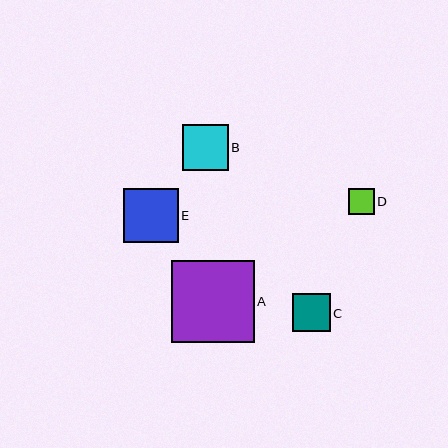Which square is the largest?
Square A is the largest with a size of approximately 83 pixels.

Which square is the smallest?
Square D is the smallest with a size of approximately 26 pixels.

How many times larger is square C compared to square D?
Square C is approximately 1.5 times the size of square D.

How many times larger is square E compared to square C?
Square E is approximately 1.4 times the size of square C.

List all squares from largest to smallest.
From largest to smallest: A, E, B, C, D.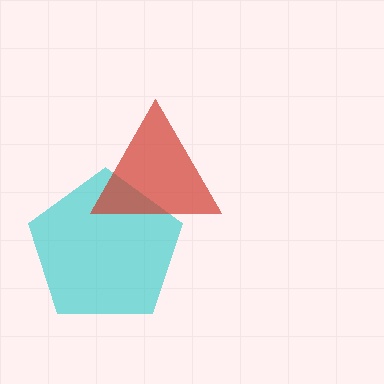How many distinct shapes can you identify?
There are 2 distinct shapes: a cyan pentagon, a red triangle.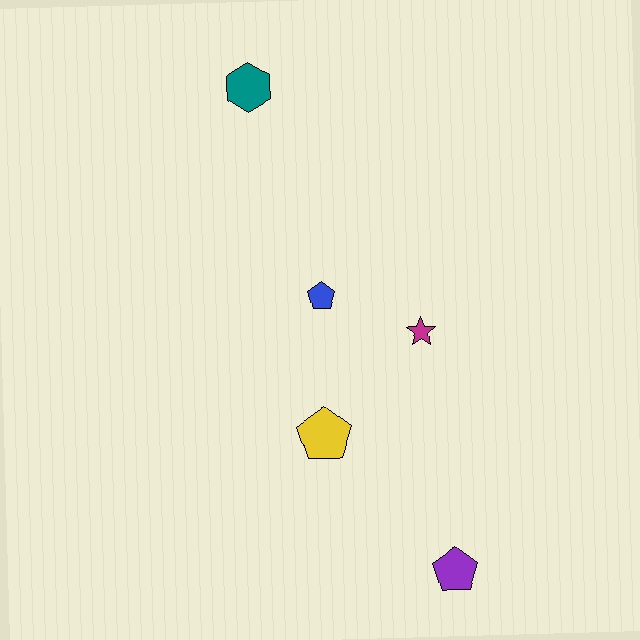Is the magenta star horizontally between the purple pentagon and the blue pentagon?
Yes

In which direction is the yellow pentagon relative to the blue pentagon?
The yellow pentagon is below the blue pentagon.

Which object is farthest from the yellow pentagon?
The teal hexagon is farthest from the yellow pentagon.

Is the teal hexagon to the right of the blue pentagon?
No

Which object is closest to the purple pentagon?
The yellow pentagon is closest to the purple pentagon.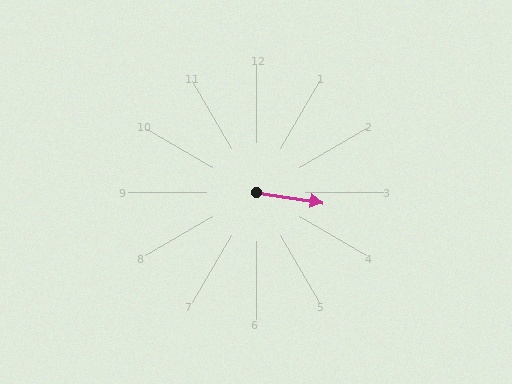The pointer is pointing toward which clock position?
Roughly 3 o'clock.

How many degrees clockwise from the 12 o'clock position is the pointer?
Approximately 99 degrees.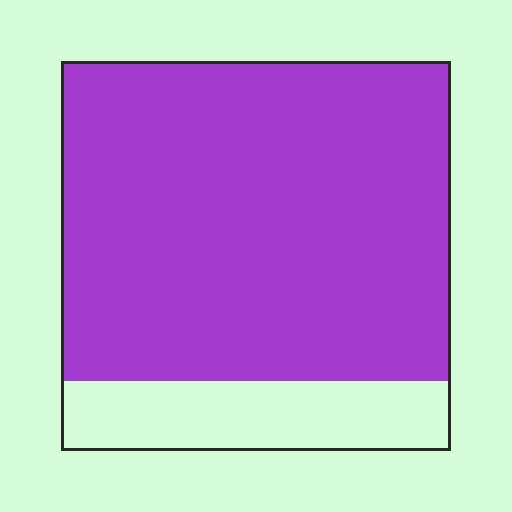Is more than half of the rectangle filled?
Yes.